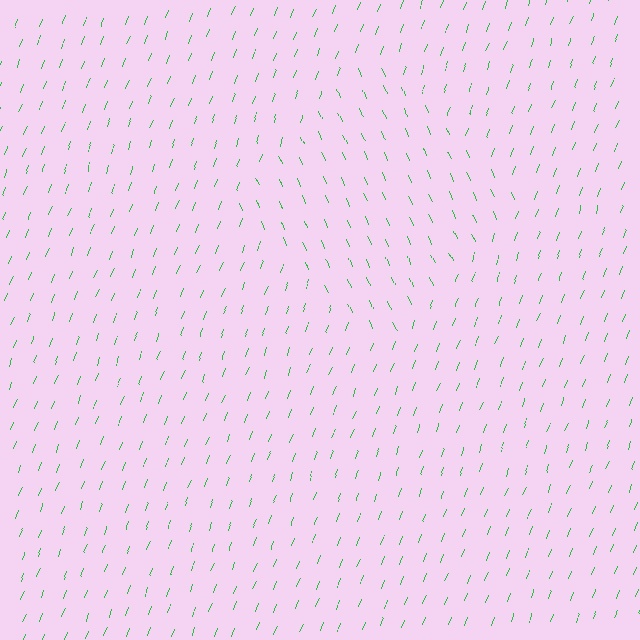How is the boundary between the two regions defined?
The boundary is defined purely by a change in line orientation (approximately 45 degrees difference). All lines are the same color and thickness.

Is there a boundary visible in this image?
Yes, there is a texture boundary formed by a change in line orientation.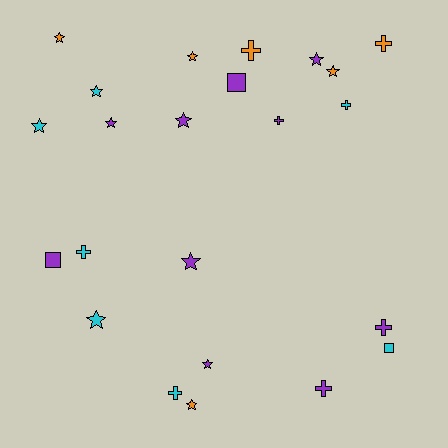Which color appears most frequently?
Purple, with 10 objects.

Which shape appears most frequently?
Star, with 12 objects.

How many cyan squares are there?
There is 1 cyan square.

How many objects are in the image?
There are 23 objects.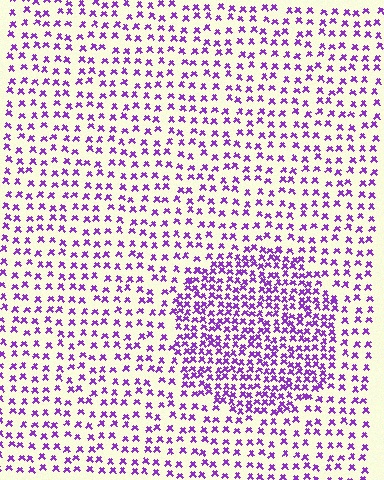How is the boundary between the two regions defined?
The boundary is defined by a change in element density (approximately 2.0x ratio). All elements are the same color, size, and shape.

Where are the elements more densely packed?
The elements are more densely packed inside the circle boundary.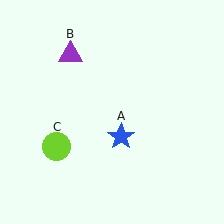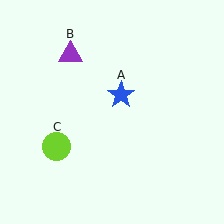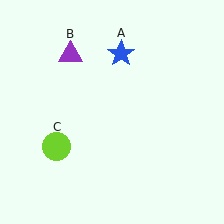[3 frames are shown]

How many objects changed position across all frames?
1 object changed position: blue star (object A).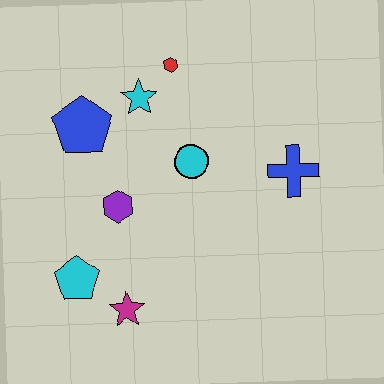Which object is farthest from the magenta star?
The red hexagon is farthest from the magenta star.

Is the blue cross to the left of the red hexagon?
No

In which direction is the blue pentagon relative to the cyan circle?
The blue pentagon is to the left of the cyan circle.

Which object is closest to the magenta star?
The cyan pentagon is closest to the magenta star.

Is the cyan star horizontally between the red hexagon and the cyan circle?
No